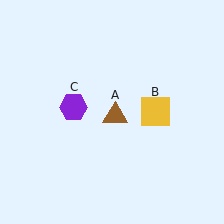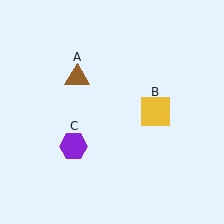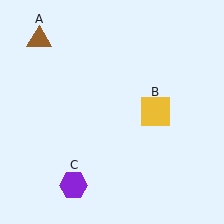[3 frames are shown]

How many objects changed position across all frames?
2 objects changed position: brown triangle (object A), purple hexagon (object C).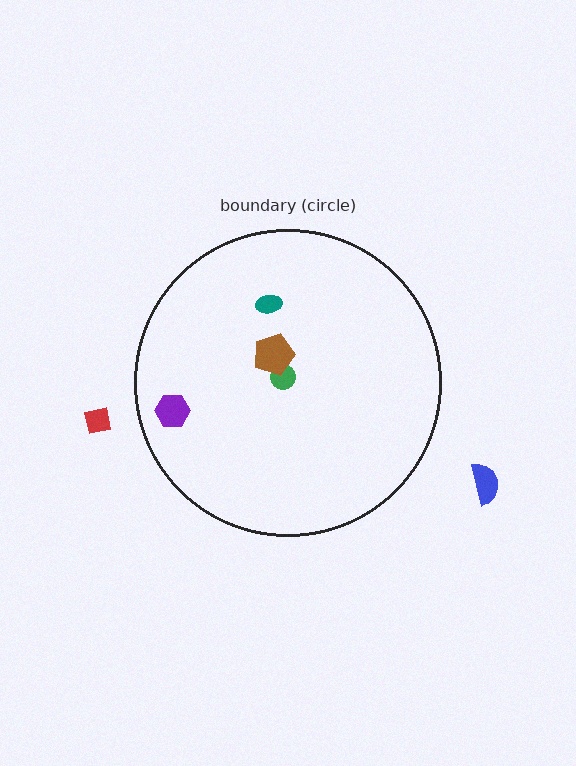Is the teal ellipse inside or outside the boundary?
Inside.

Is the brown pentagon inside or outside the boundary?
Inside.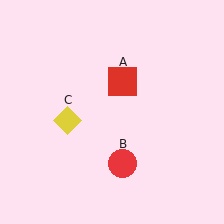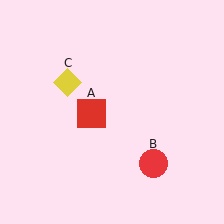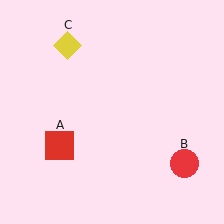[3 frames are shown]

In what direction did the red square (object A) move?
The red square (object A) moved down and to the left.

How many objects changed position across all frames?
3 objects changed position: red square (object A), red circle (object B), yellow diamond (object C).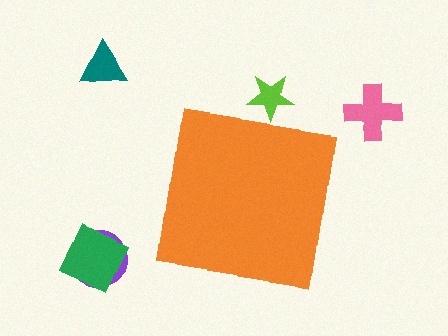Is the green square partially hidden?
No, the green square is fully visible.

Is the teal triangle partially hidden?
No, the teal triangle is fully visible.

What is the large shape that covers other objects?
An orange square.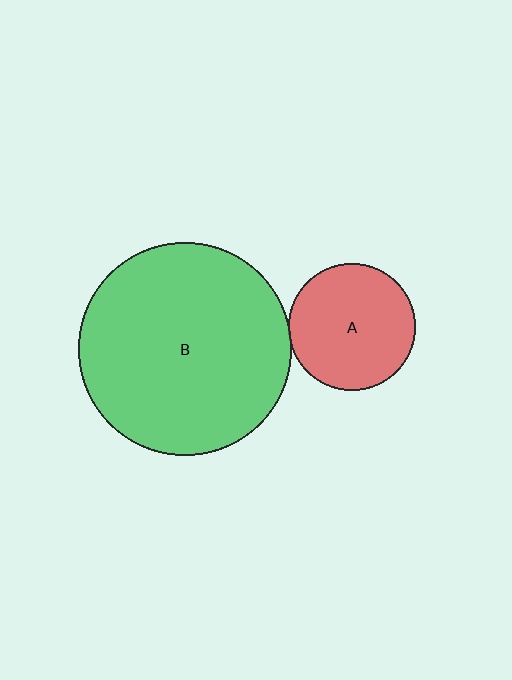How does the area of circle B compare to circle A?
Approximately 2.8 times.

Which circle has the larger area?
Circle B (green).